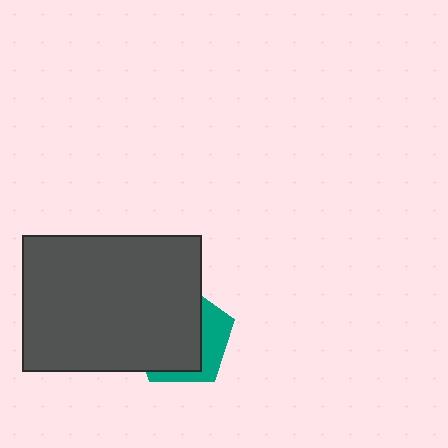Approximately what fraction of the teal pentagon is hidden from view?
Roughly 67% of the teal pentagon is hidden behind the dark gray rectangle.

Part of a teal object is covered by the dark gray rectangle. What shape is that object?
It is a pentagon.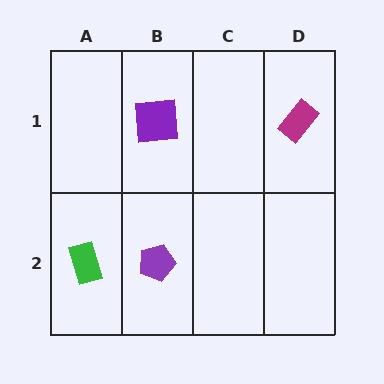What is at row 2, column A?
A green rectangle.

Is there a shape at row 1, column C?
No, that cell is empty.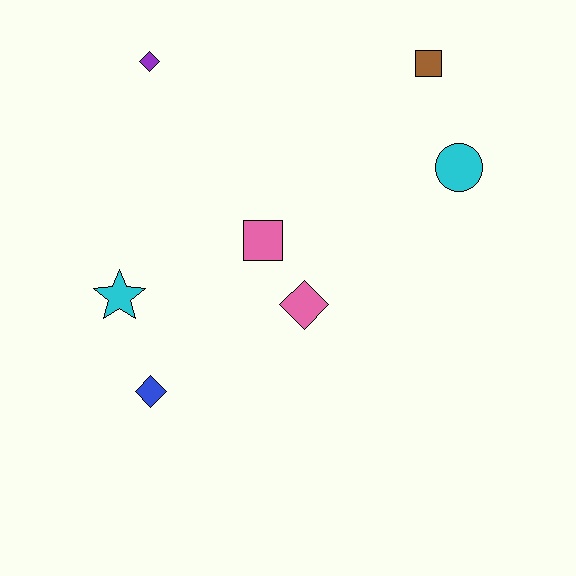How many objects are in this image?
There are 7 objects.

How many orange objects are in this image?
There are no orange objects.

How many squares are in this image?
There are 2 squares.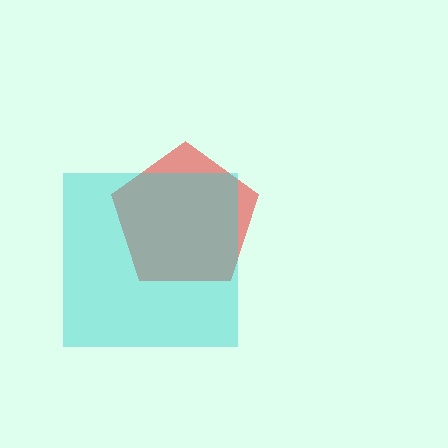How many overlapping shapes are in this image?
There are 2 overlapping shapes in the image.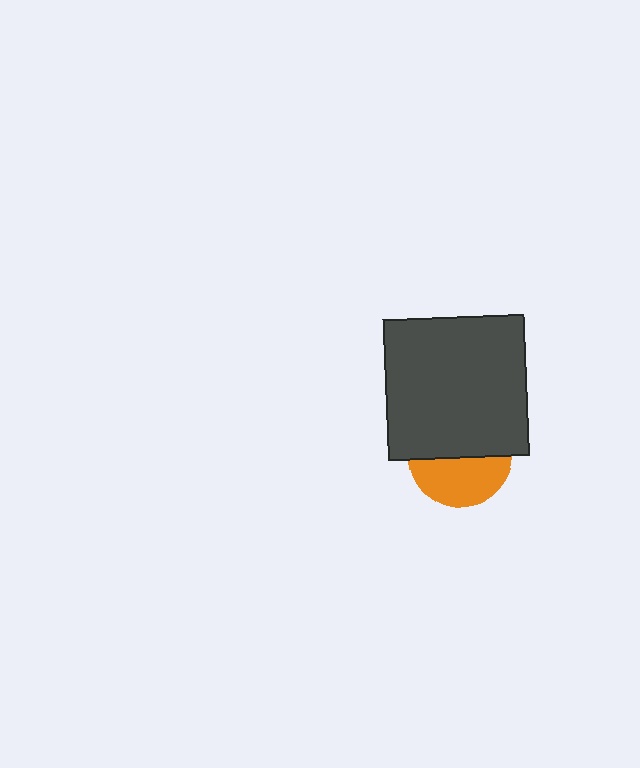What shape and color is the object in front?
The object in front is a dark gray square.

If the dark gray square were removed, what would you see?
You would see the complete orange circle.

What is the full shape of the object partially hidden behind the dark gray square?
The partially hidden object is an orange circle.